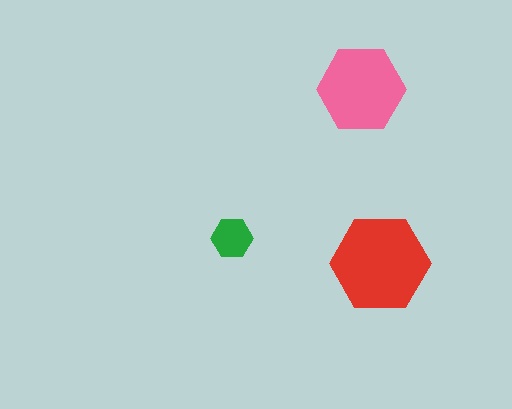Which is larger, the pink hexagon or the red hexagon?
The red one.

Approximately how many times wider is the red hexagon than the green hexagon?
About 2.5 times wider.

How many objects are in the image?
There are 3 objects in the image.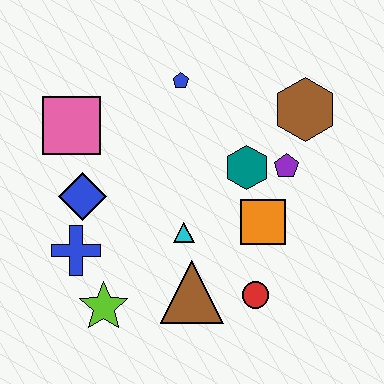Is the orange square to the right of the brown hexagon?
No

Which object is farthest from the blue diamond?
The brown hexagon is farthest from the blue diamond.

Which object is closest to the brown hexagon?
The purple pentagon is closest to the brown hexagon.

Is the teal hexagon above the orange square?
Yes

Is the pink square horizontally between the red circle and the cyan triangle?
No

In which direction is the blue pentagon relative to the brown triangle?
The blue pentagon is above the brown triangle.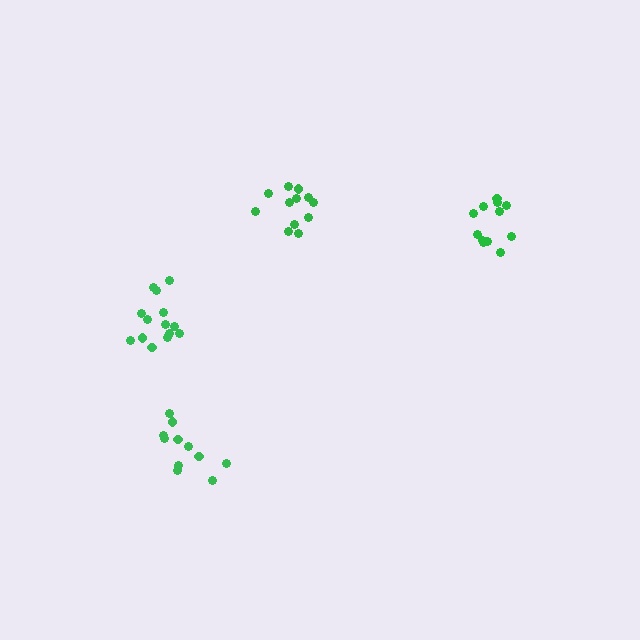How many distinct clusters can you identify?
There are 4 distinct clusters.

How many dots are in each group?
Group 1: 12 dots, Group 2: 13 dots, Group 3: 11 dots, Group 4: 15 dots (51 total).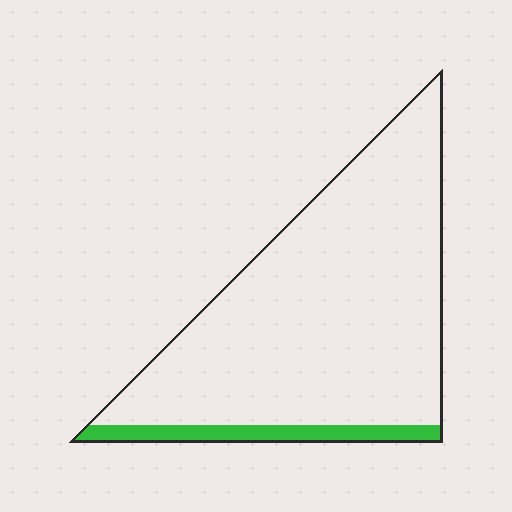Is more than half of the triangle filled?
No.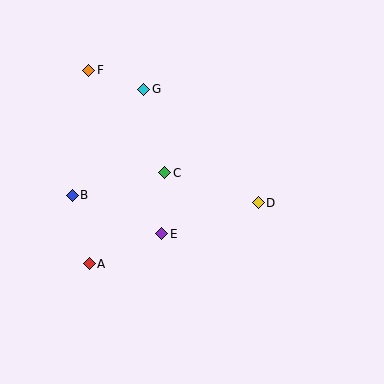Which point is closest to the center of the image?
Point C at (165, 173) is closest to the center.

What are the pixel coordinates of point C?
Point C is at (165, 173).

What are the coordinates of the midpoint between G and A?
The midpoint between G and A is at (116, 177).